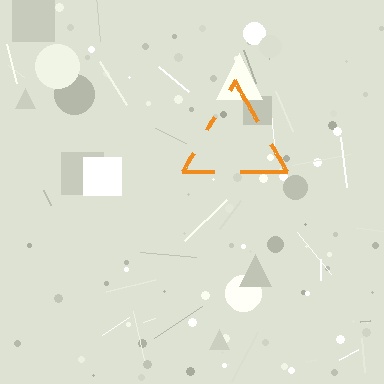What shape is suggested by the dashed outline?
The dashed outline suggests a triangle.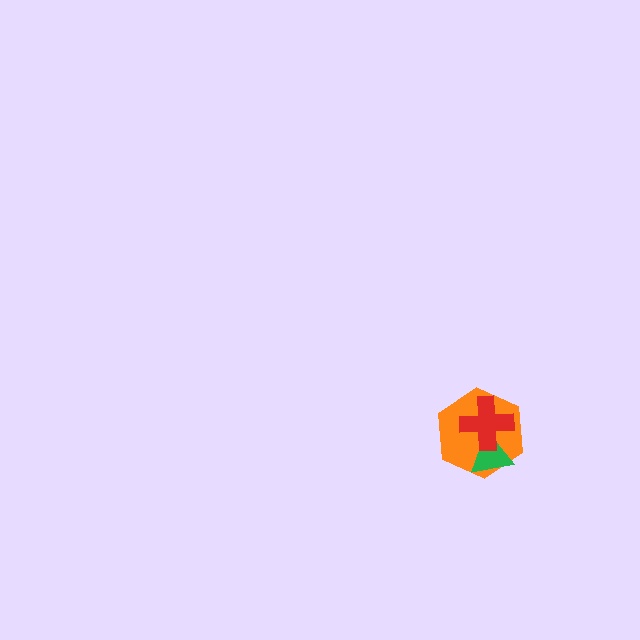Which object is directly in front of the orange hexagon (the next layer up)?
The green triangle is directly in front of the orange hexagon.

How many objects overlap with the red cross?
2 objects overlap with the red cross.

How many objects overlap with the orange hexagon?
2 objects overlap with the orange hexagon.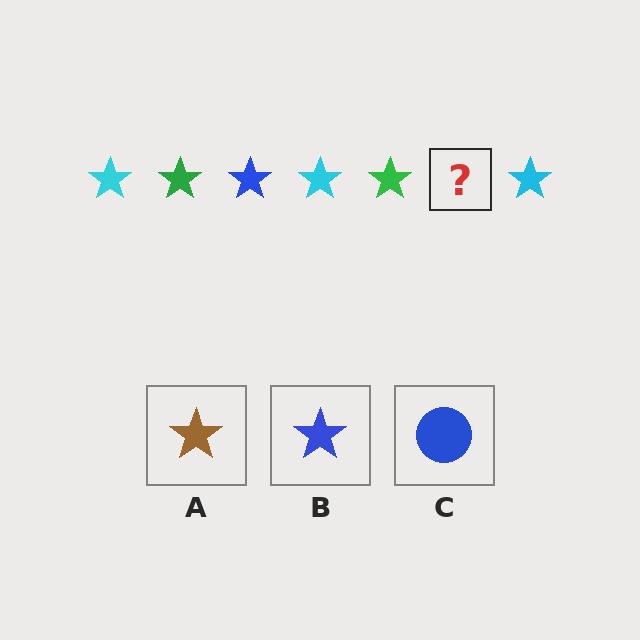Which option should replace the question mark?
Option B.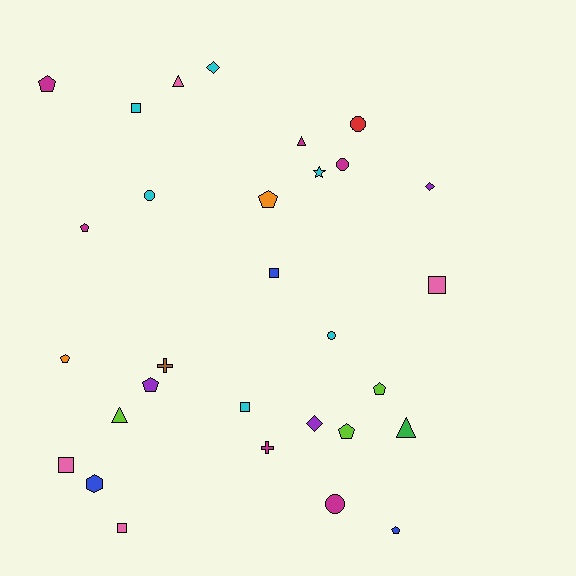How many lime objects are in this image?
There are 3 lime objects.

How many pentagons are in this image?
There are 8 pentagons.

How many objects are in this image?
There are 30 objects.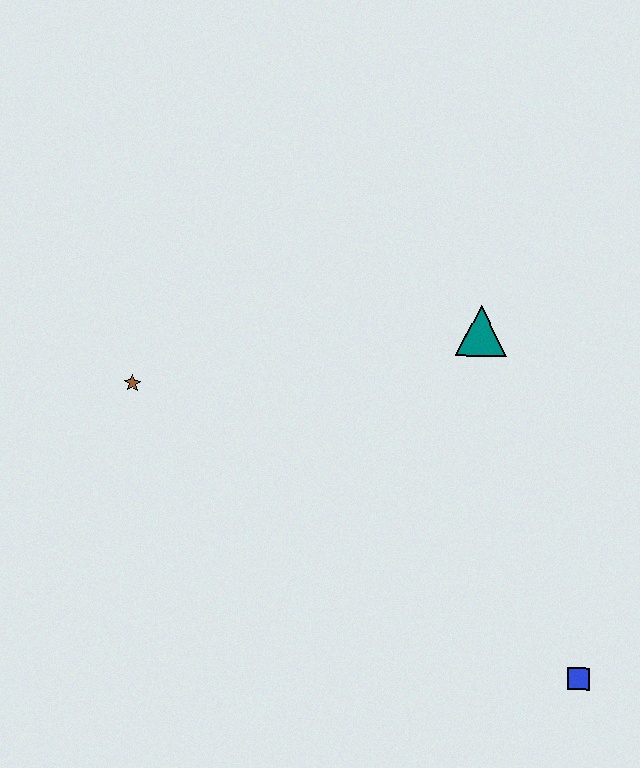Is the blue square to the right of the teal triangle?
Yes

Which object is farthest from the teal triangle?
The blue square is farthest from the teal triangle.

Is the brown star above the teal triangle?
No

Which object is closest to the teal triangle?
The brown star is closest to the teal triangle.